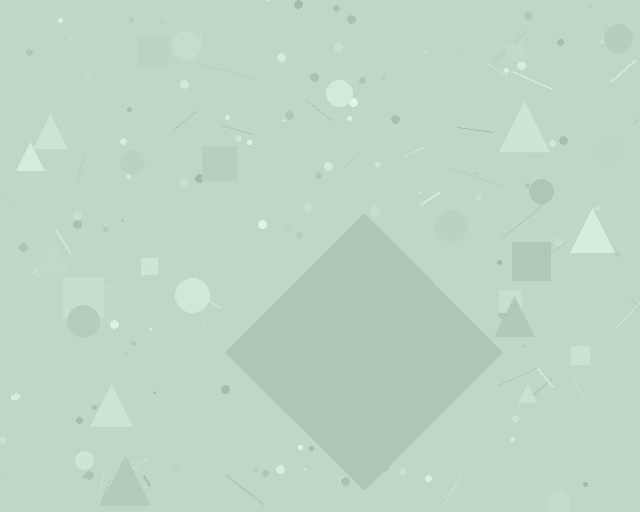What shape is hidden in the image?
A diamond is hidden in the image.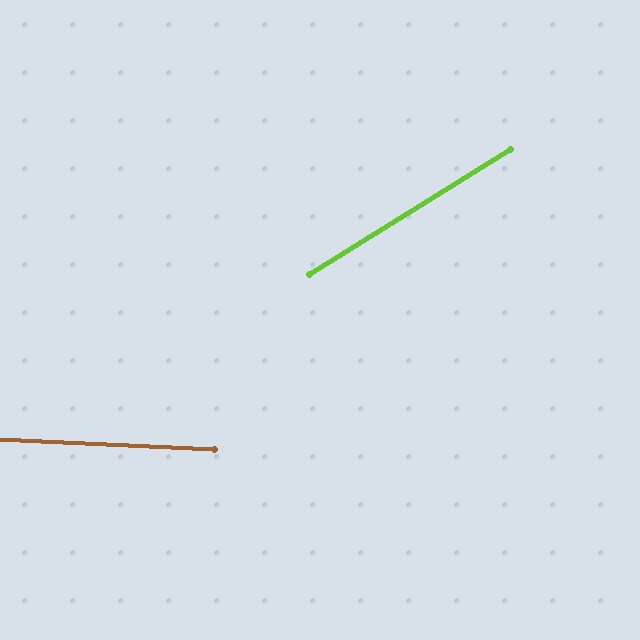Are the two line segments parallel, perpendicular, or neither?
Neither parallel nor perpendicular — they differ by about 35°.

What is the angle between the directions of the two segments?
Approximately 35 degrees.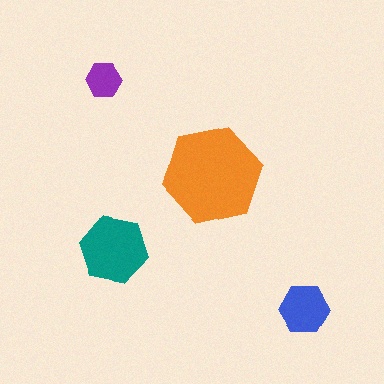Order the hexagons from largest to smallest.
the orange one, the teal one, the blue one, the purple one.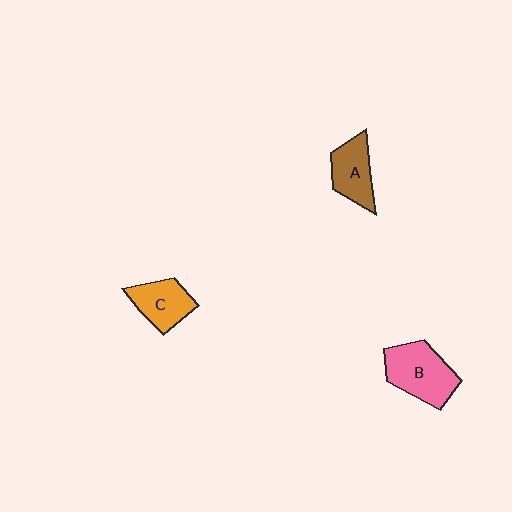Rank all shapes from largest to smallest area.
From largest to smallest: B (pink), A (brown), C (orange).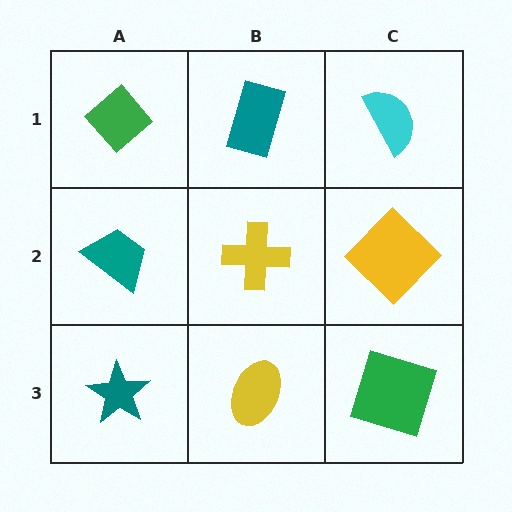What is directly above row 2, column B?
A teal rectangle.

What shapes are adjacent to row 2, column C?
A cyan semicircle (row 1, column C), a green square (row 3, column C), a yellow cross (row 2, column B).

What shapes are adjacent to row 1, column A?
A teal trapezoid (row 2, column A), a teal rectangle (row 1, column B).